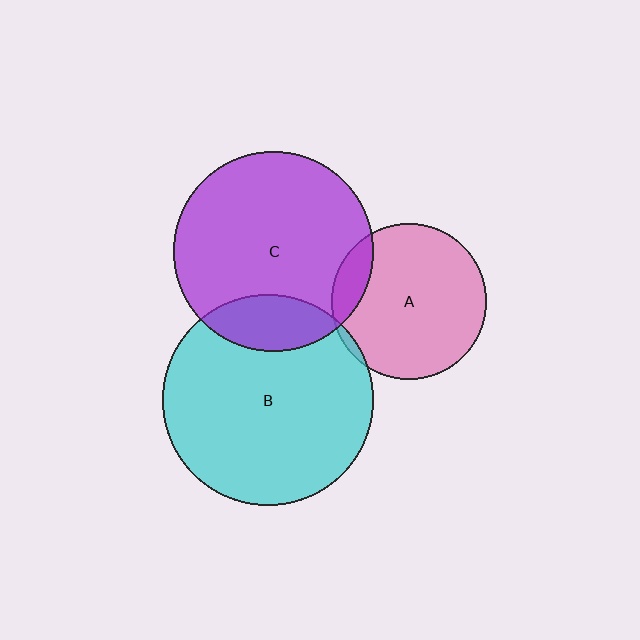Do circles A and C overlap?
Yes.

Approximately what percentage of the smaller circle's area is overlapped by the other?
Approximately 10%.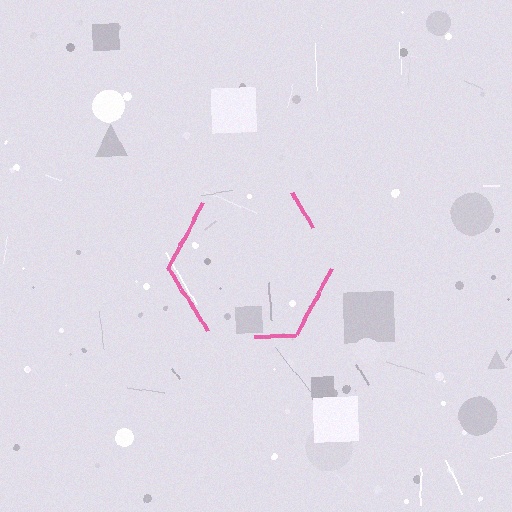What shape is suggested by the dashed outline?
The dashed outline suggests a hexagon.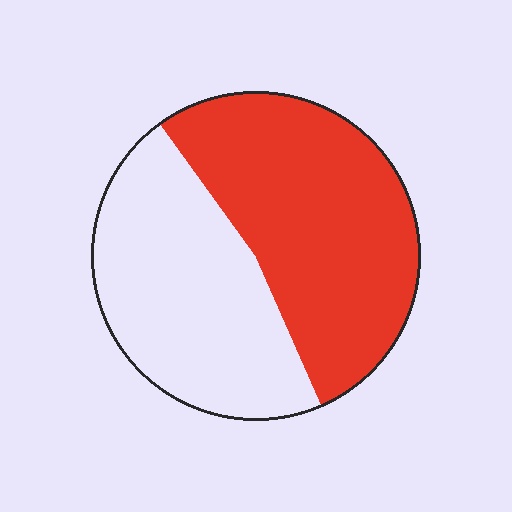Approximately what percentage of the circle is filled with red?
Approximately 55%.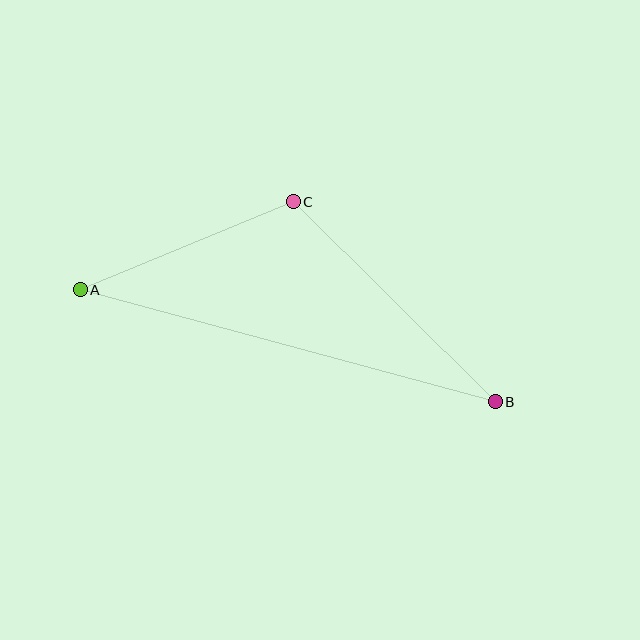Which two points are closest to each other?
Points A and C are closest to each other.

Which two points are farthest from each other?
Points A and B are farthest from each other.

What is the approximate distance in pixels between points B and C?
The distance between B and C is approximately 284 pixels.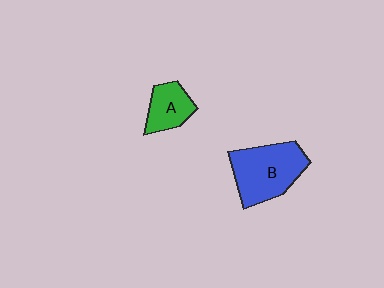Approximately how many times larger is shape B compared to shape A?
Approximately 1.9 times.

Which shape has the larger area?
Shape B (blue).